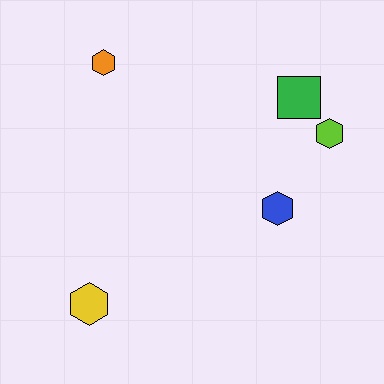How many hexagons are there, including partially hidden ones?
There are 4 hexagons.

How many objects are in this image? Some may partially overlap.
There are 5 objects.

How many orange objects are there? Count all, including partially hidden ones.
There is 1 orange object.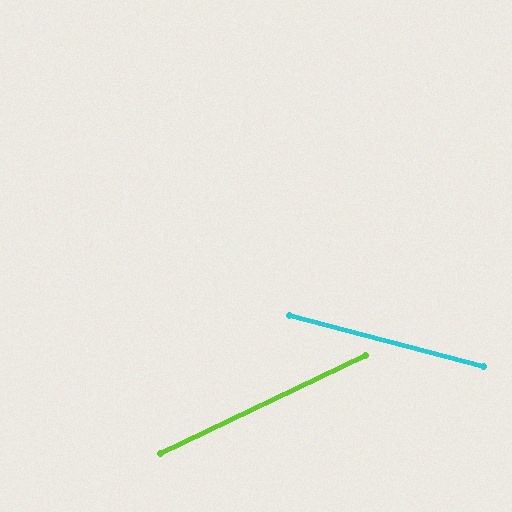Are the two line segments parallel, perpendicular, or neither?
Neither parallel nor perpendicular — they differ by about 40°.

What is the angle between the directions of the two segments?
Approximately 40 degrees.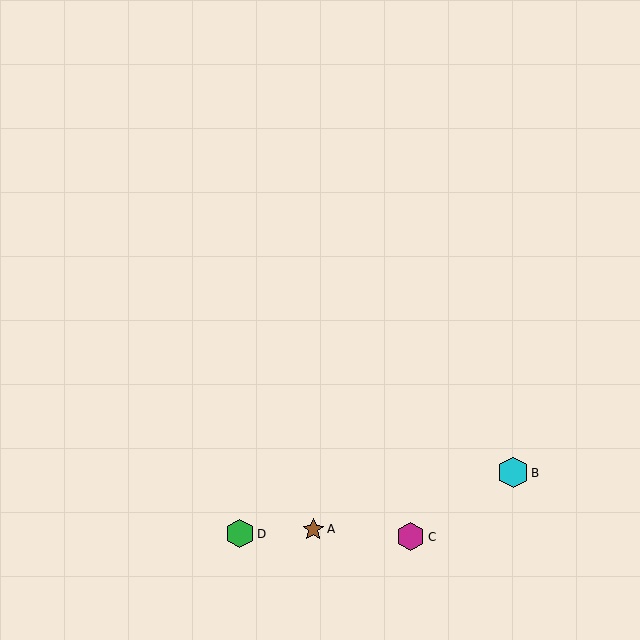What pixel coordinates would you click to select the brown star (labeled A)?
Click at (313, 529) to select the brown star A.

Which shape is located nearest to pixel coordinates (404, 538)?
The magenta hexagon (labeled C) at (410, 537) is nearest to that location.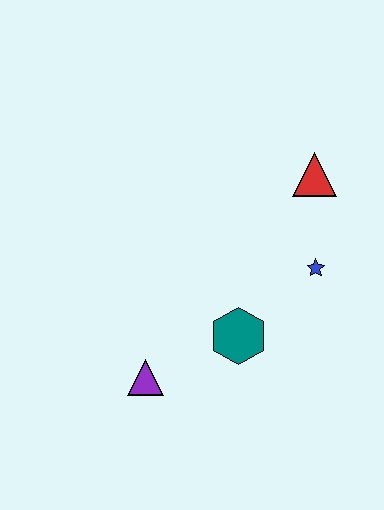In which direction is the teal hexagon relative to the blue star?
The teal hexagon is to the left of the blue star.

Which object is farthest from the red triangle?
The purple triangle is farthest from the red triangle.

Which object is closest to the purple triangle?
The teal hexagon is closest to the purple triangle.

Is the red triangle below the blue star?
No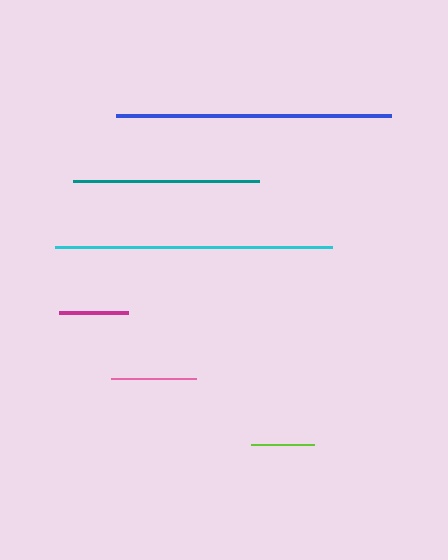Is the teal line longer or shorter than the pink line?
The teal line is longer than the pink line.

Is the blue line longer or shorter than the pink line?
The blue line is longer than the pink line.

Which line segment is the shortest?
The lime line is the shortest at approximately 63 pixels.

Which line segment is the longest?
The cyan line is the longest at approximately 277 pixels.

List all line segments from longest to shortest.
From longest to shortest: cyan, blue, teal, pink, magenta, lime.